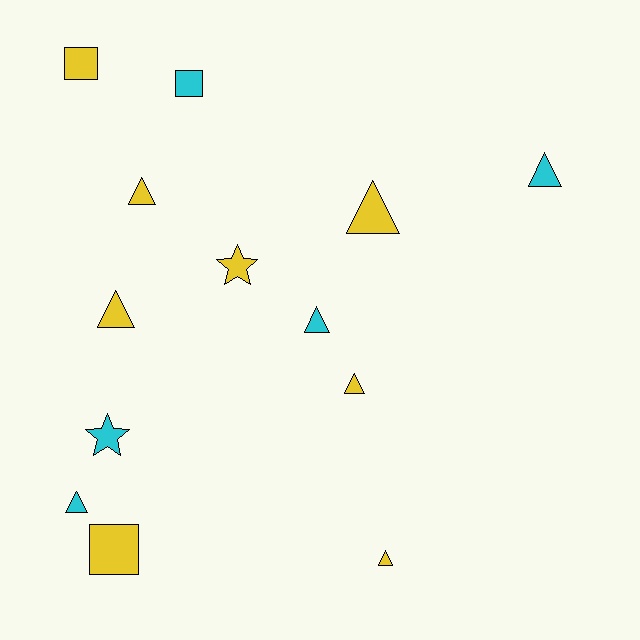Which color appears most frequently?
Yellow, with 8 objects.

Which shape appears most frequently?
Triangle, with 8 objects.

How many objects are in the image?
There are 13 objects.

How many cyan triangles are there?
There are 3 cyan triangles.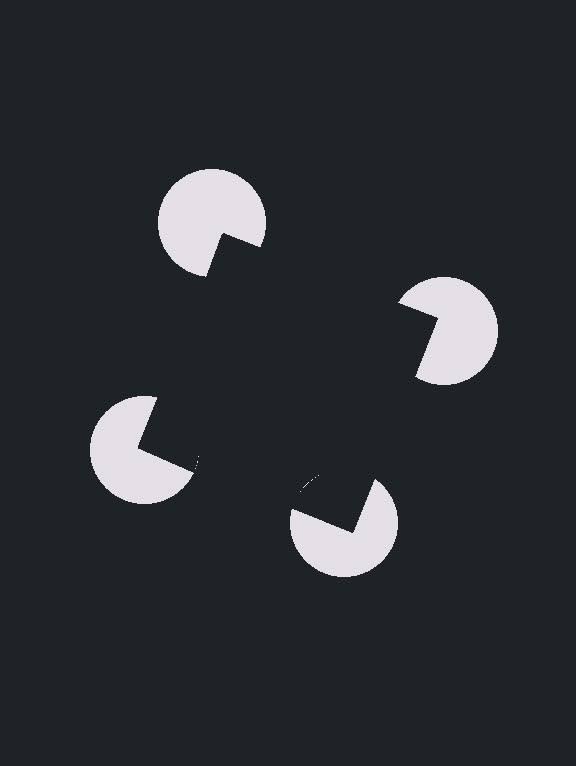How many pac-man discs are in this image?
There are 4 — one at each vertex of the illusory square.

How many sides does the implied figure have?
4 sides.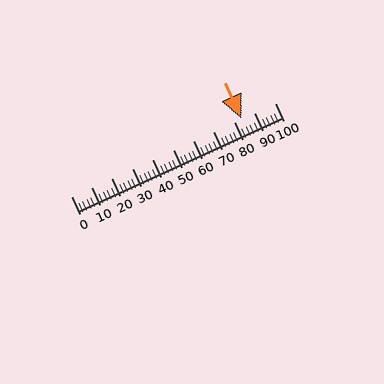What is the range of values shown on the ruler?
The ruler shows values from 0 to 100.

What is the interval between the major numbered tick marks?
The major tick marks are spaced 10 units apart.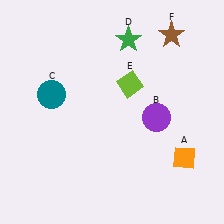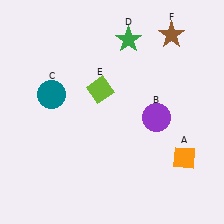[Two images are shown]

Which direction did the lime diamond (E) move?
The lime diamond (E) moved left.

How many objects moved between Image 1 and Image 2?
1 object moved between the two images.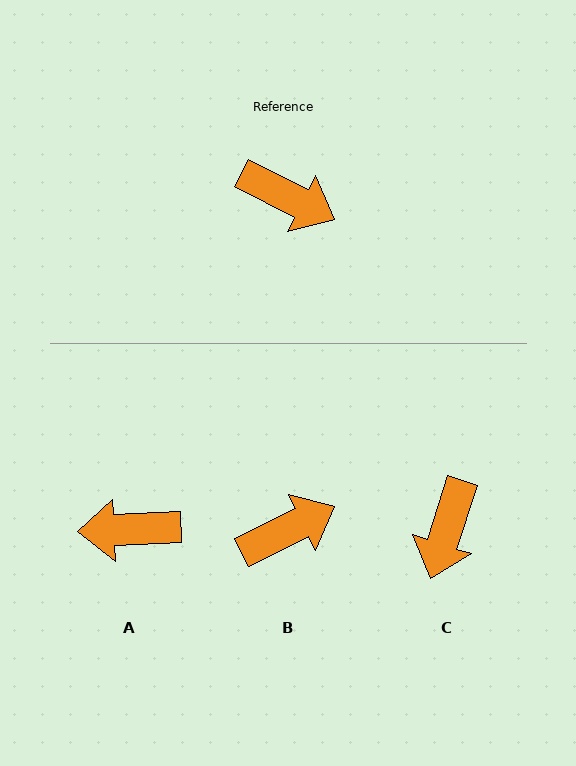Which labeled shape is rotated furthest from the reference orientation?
A, about 151 degrees away.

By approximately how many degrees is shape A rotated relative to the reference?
Approximately 151 degrees clockwise.